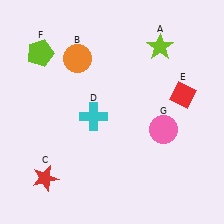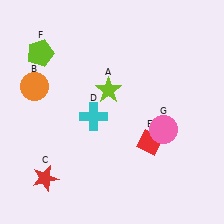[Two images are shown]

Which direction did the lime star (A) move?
The lime star (A) moved left.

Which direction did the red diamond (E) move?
The red diamond (E) moved down.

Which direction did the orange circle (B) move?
The orange circle (B) moved left.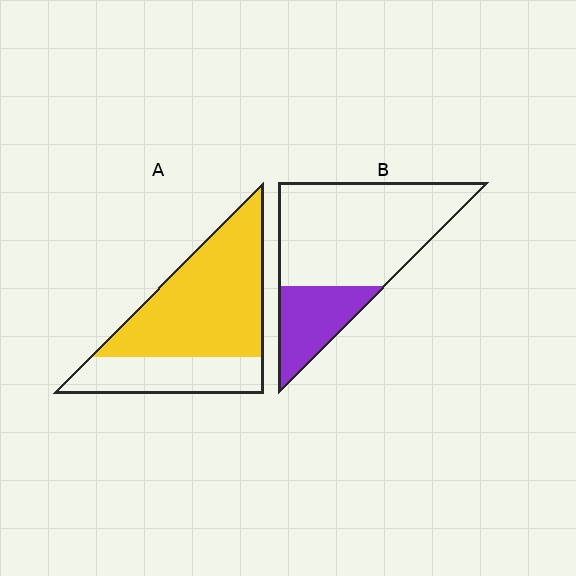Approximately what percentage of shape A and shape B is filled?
A is approximately 70% and B is approximately 25%.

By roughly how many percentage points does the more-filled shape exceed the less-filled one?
By roughly 40 percentage points (A over B).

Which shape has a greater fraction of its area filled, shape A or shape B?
Shape A.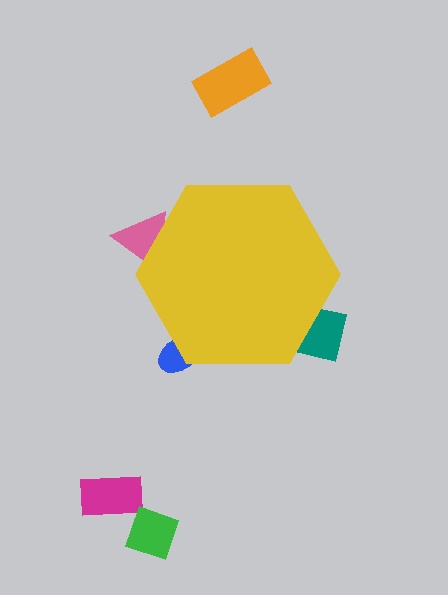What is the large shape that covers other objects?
A yellow hexagon.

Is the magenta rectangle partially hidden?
No, the magenta rectangle is fully visible.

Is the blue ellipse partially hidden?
Yes, the blue ellipse is partially hidden behind the yellow hexagon.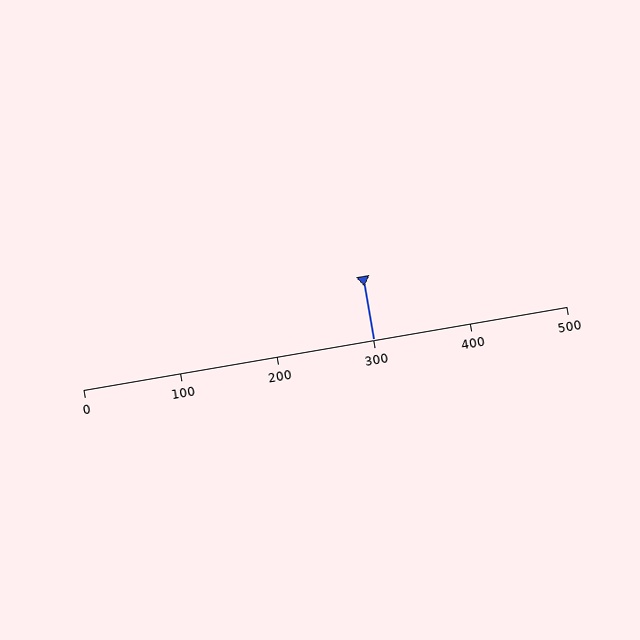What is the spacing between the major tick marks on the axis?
The major ticks are spaced 100 apart.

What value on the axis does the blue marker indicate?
The marker indicates approximately 300.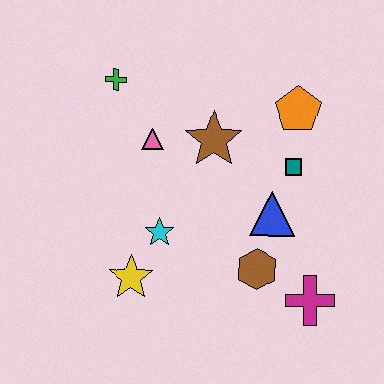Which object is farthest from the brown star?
The magenta cross is farthest from the brown star.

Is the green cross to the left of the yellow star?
Yes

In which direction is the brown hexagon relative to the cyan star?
The brown hexagon is to the right of the cyan star.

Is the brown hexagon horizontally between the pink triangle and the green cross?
No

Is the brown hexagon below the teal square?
Yes